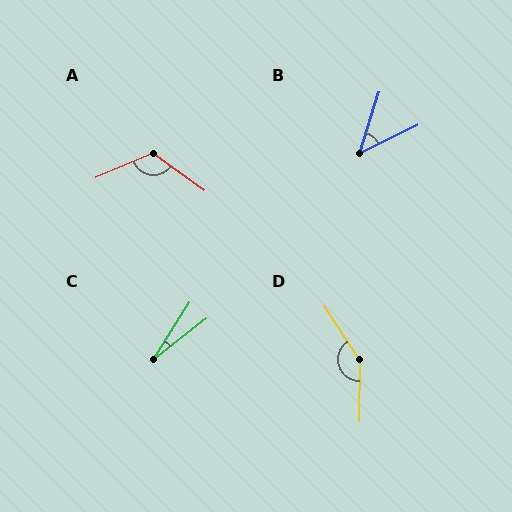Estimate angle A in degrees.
Approximately 121 degrees.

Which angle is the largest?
D, at approximately 146 degrees.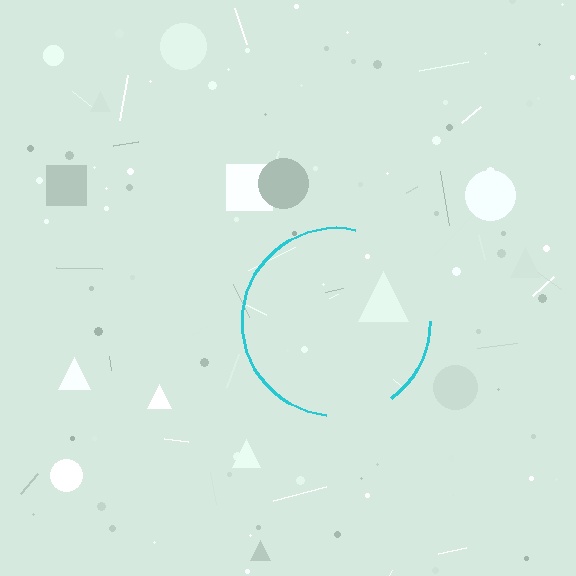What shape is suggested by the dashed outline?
The dashed outline suggests a circle.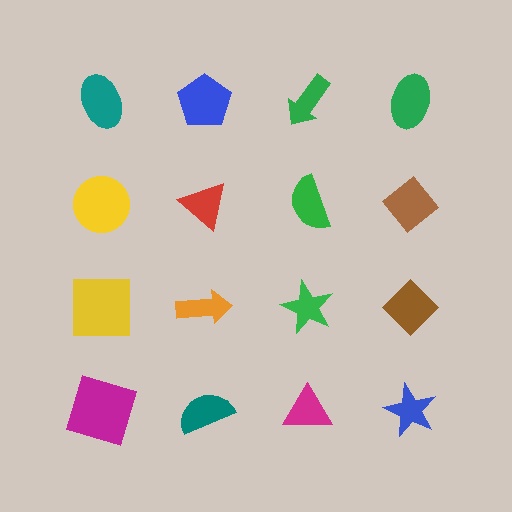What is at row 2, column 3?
A green semicircle.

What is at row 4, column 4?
A blue star.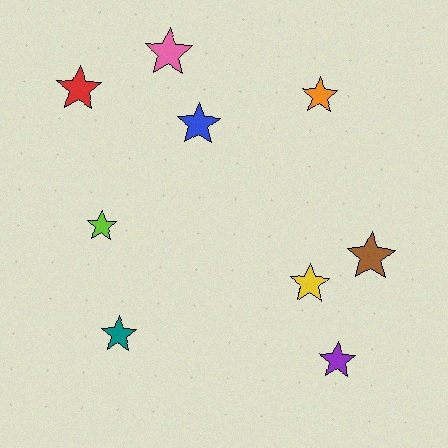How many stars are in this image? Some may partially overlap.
There are 9 stars.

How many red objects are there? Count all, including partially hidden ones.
There is 1 red object.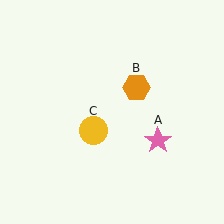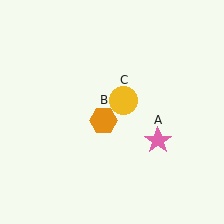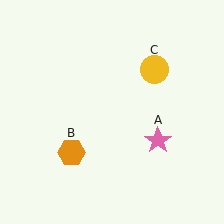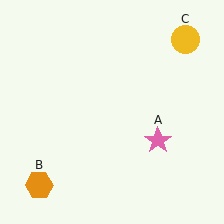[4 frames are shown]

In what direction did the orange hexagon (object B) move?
The orange hexagon (object B) moved down and to the left.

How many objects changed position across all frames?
2 objects changed position: orange hexagon (object B), yellow circle (object C).